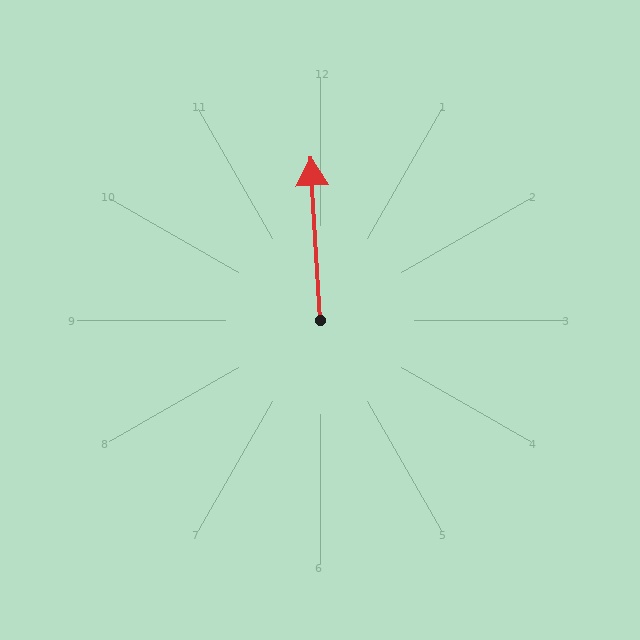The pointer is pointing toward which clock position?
Roughly 12 o'clock.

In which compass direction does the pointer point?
North.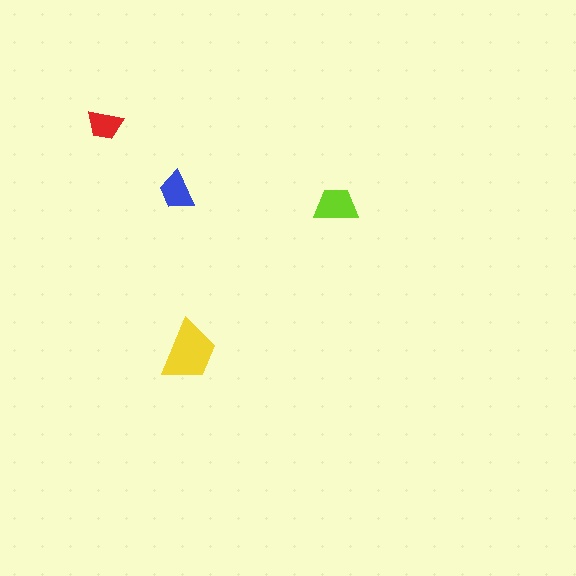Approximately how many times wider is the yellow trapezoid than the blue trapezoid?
About 1.5 times wider.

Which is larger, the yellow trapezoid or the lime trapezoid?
The yellow one.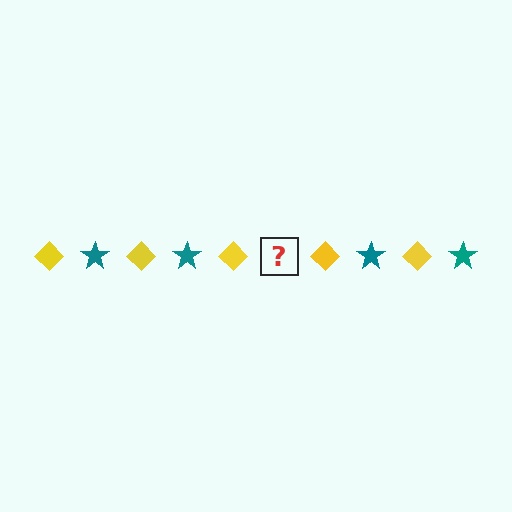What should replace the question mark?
The question mark should be replaced with a teal star.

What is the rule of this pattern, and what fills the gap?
The rule is that the pattern alternates between yellow diamond and teal star. The gap should be filled with a teal star.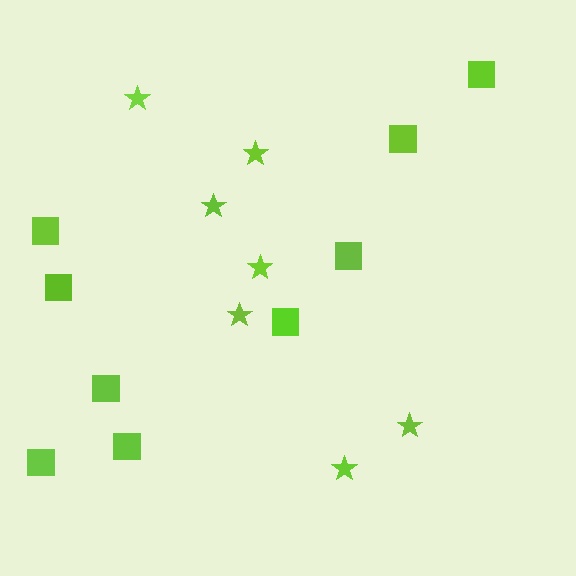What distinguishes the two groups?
There are 2 groups: one group of stars (7) and one group of squares (9).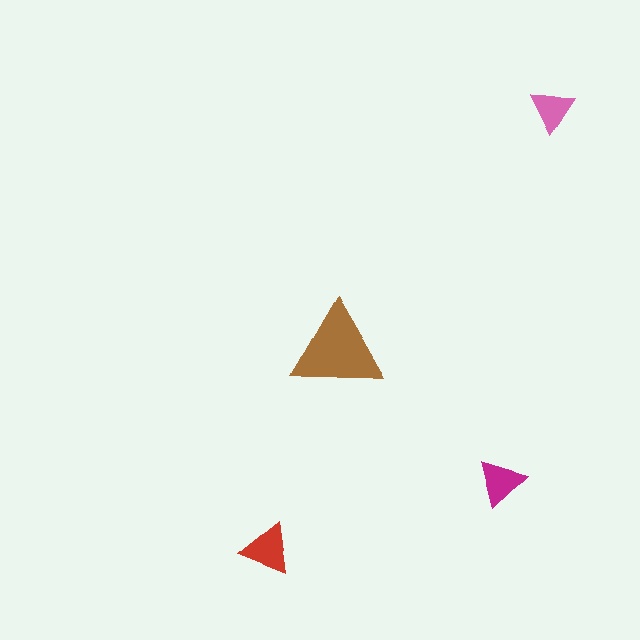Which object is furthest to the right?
The pink triangle is rightmost.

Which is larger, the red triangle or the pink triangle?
The red one.